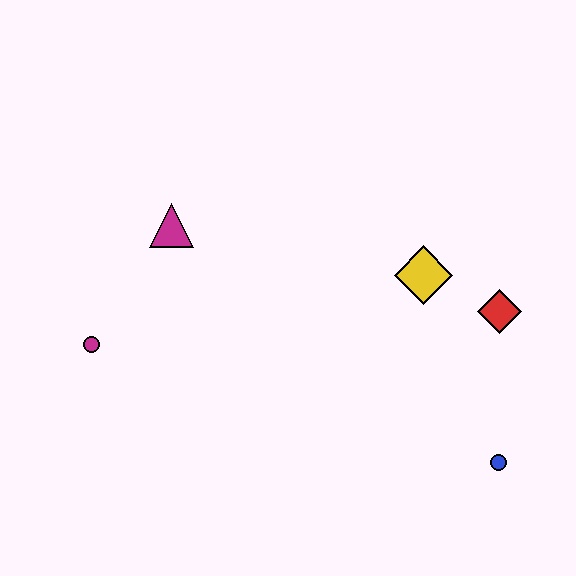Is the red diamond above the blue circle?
Yes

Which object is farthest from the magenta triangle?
The blue circle is farthest from the magenta triangle.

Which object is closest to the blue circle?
The red diamond is closest to the blue circle.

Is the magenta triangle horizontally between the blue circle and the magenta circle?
Yes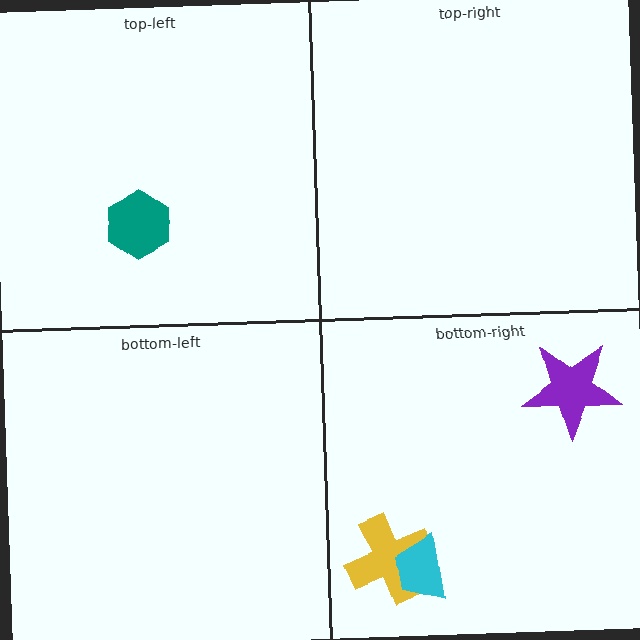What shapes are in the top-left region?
The teal hexagon.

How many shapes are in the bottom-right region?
3.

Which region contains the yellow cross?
The bottom-right region.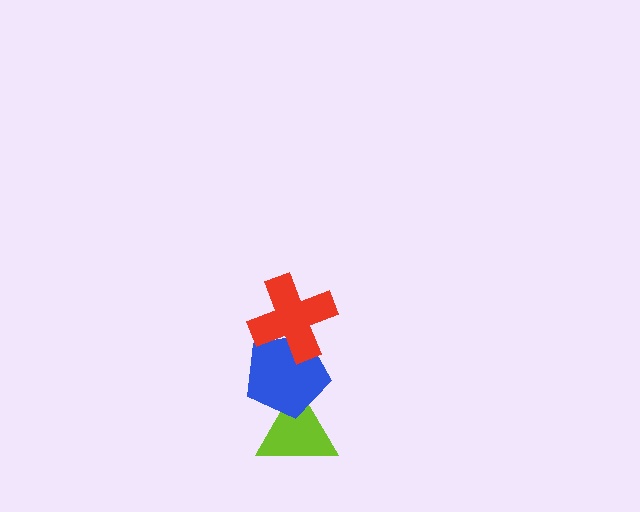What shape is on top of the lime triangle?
The blue pentagon is on top of the lime triangle.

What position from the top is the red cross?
The red cross is 1st from the top.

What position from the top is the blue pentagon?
The blue pentagon is 2nd from the top.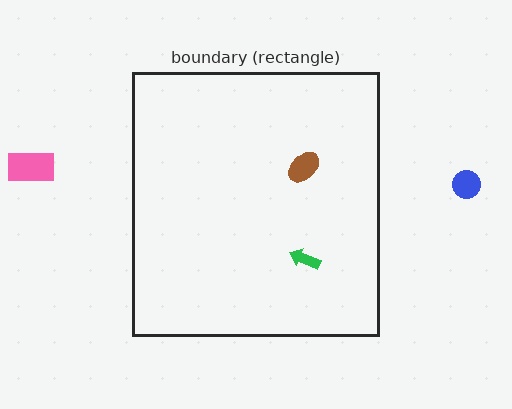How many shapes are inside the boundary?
2 inside, 2 outside.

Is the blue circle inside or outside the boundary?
Outside.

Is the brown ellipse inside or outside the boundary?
Inside.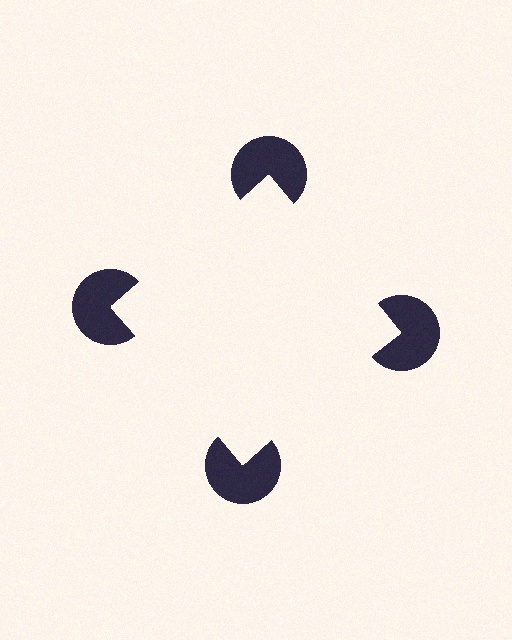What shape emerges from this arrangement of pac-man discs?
An illusory square — its edges are inferred from the aligned wedge cuts in the pac-man discs, not physically drawn.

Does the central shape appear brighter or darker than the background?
It typically appears slightly brighter than the background, even though no actual brightness change is drawn.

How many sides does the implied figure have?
4 sides.